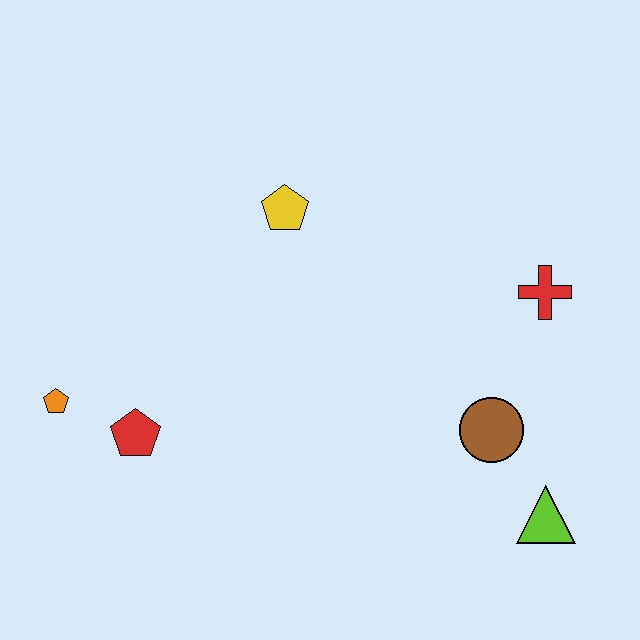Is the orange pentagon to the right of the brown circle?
No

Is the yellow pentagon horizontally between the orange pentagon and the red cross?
Yes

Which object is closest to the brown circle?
The lime triangle is closest to the brown circle.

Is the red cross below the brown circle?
No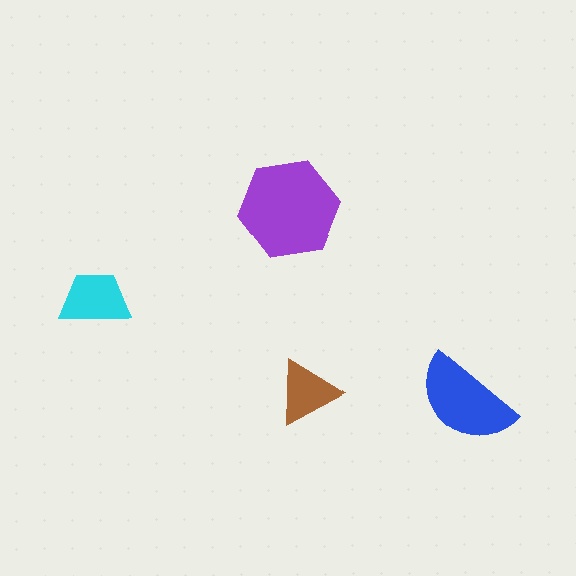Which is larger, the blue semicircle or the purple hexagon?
The purple hexagon.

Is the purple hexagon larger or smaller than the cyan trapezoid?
Larger.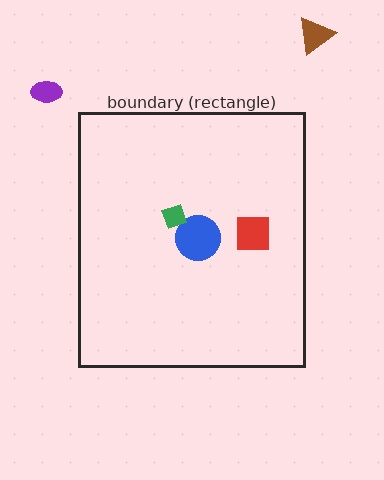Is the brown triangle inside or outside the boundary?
Outside.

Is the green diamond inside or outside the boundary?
Inside.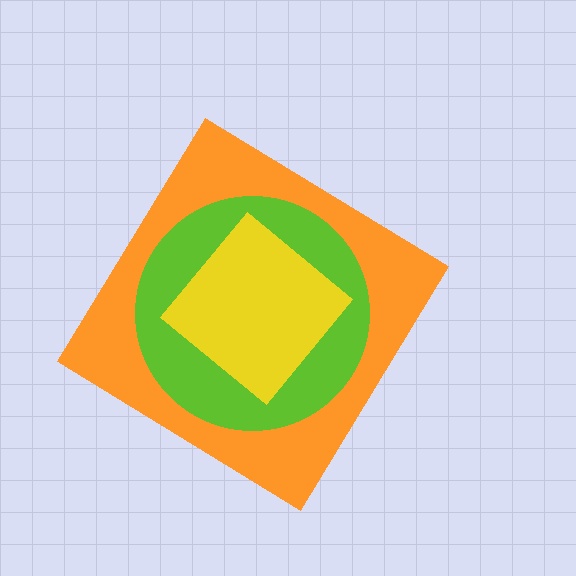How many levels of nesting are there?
3.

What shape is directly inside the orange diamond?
The lime circle.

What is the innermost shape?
The yellow diamond.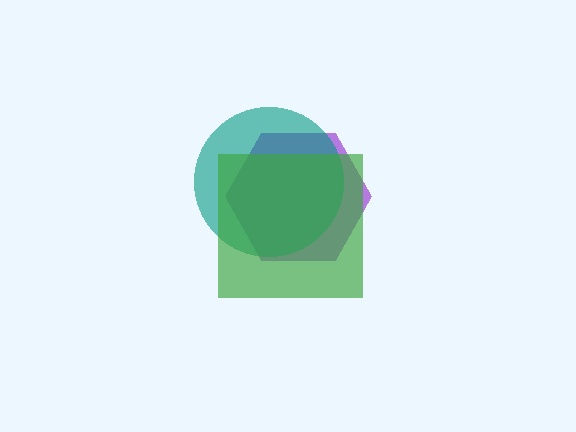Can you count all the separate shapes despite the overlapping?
Yes, there are 3 separate shapes.